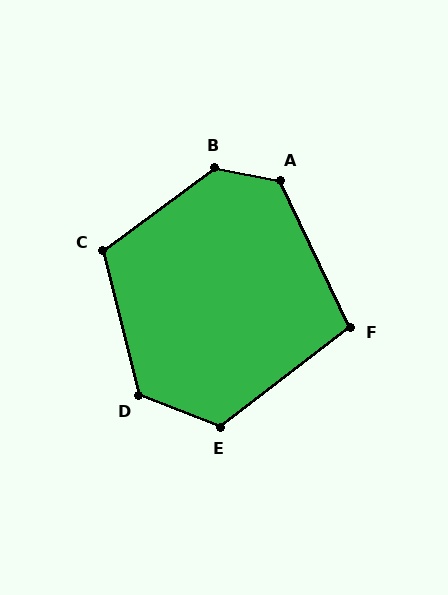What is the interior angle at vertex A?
Approximately 126 degrees (obtuse).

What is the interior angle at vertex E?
Approximately 121 degrees (obtuse).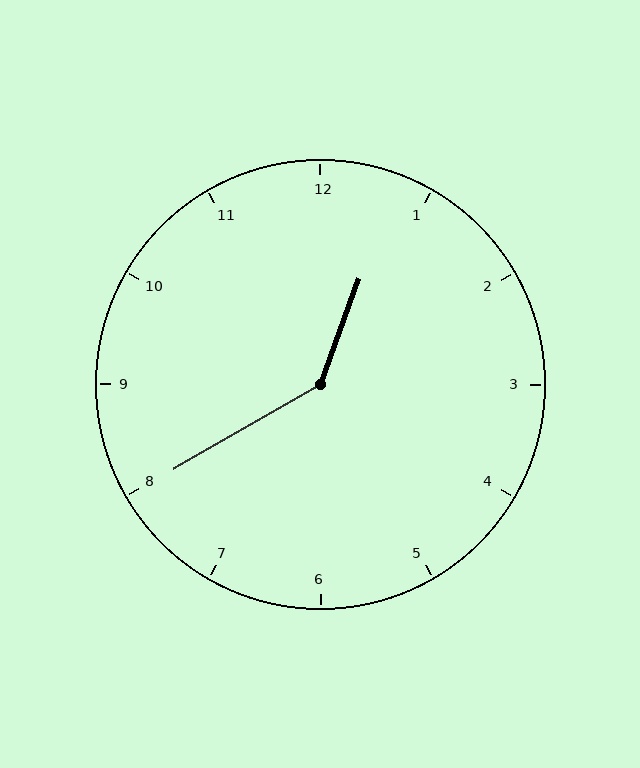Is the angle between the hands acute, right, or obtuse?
It is obtuse.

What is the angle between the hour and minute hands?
Approximately 140 degrees.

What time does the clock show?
12:40.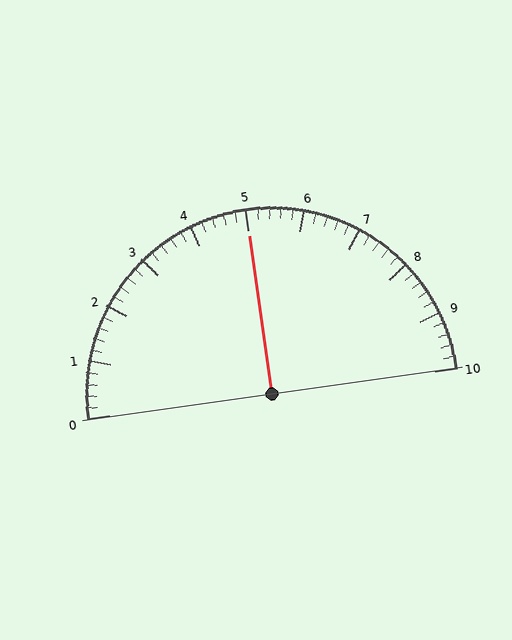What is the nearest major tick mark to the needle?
The nearest major tick mark is 5.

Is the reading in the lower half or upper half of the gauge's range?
The reading is in the upper half of the range (0 to 10).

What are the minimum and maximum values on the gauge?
The gauge ranges from 0 to 10.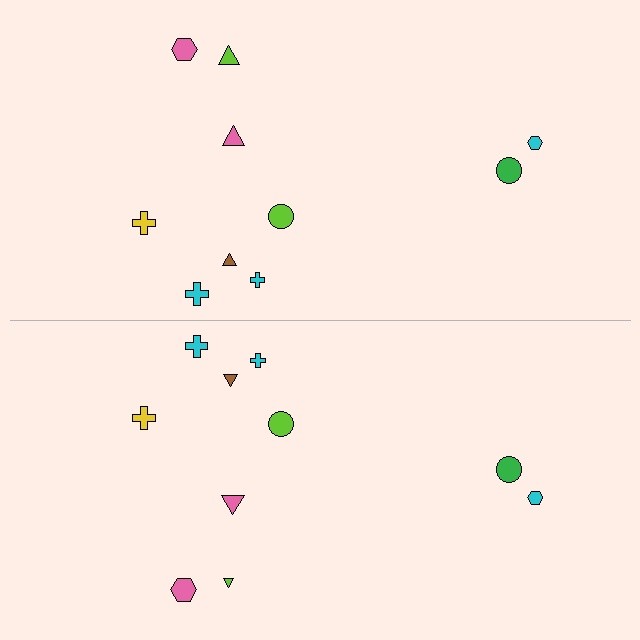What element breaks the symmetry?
The lime triangle on the bottom side has a different size than its mirror counterpart.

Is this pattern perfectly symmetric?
No, the pattern is not perfectly symmetric. The lime triangle on the bottom side has a different size than its mirror counterpart.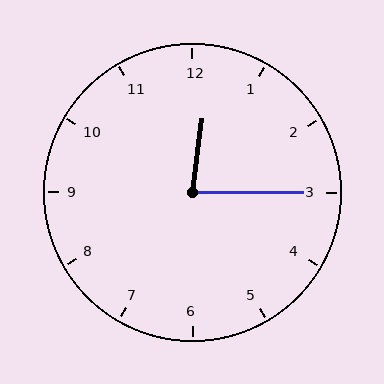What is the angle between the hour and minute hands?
Approximately 82 degrees.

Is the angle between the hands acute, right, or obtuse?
It is acute.